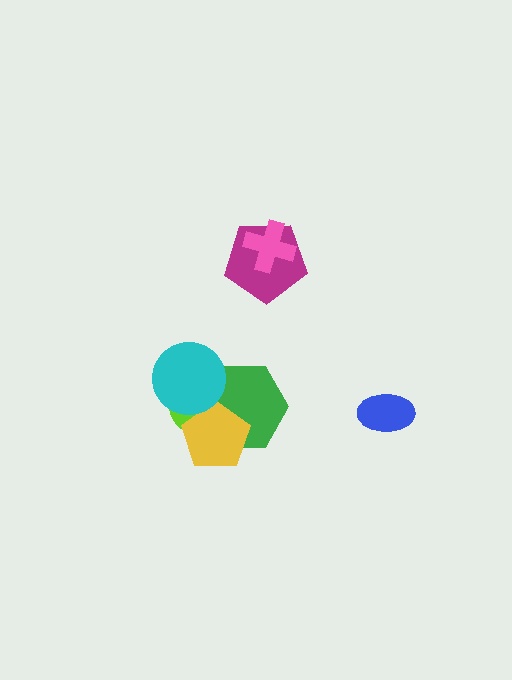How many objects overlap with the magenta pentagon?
1 object overlaps with the magenta pentagon.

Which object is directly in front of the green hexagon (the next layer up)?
The yellow pentagon is directly in front of the green hexagon.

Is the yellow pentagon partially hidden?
Yes, it is partially covered by another shape.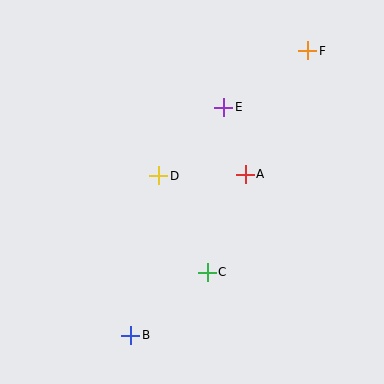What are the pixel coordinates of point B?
Point B is at (131, 335).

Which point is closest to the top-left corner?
Point D is closest to the top-left corner.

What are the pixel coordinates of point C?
Point C is at (207, 272).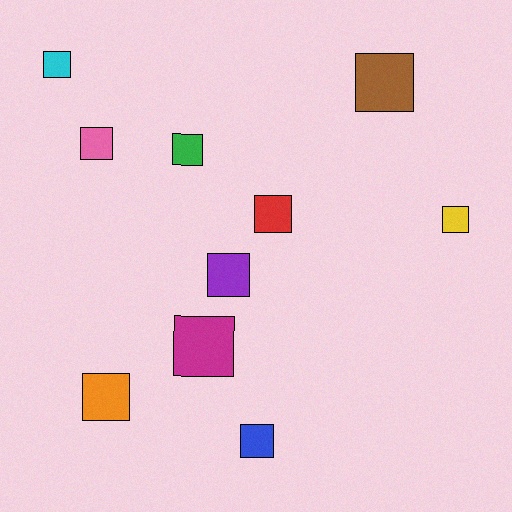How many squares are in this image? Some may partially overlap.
There are 10 squares.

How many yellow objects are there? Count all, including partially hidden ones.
There is 1 yellow object.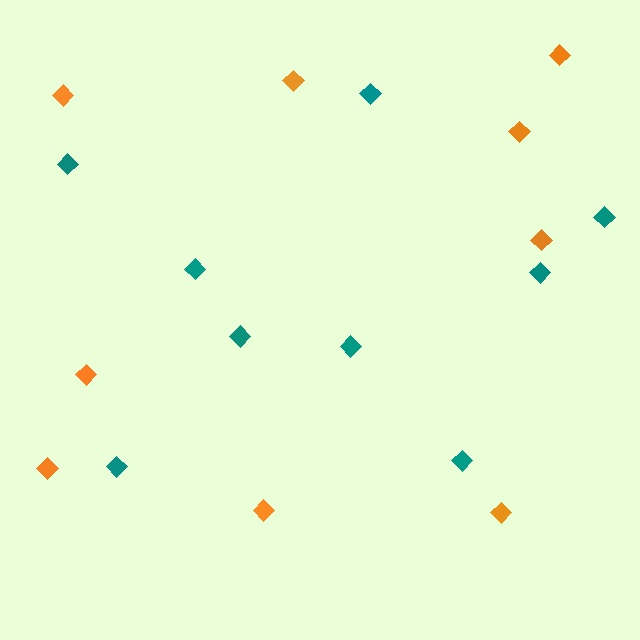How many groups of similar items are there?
There are 2 groups: one group of orange diamonds (9) and one group of teal diamonds (9).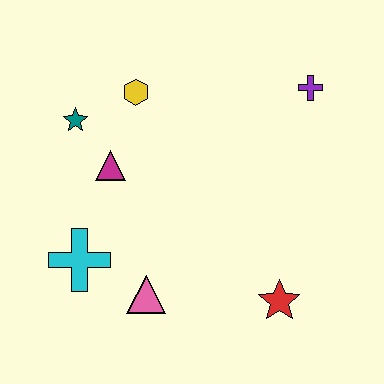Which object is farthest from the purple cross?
The cyan cross is farthest from the purple cross.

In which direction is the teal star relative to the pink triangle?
The teal star is above the pink triangle.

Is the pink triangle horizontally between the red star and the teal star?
Yes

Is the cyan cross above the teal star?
No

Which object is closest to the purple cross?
The yellow hexagon is closest to the purple cross.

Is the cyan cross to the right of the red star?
No